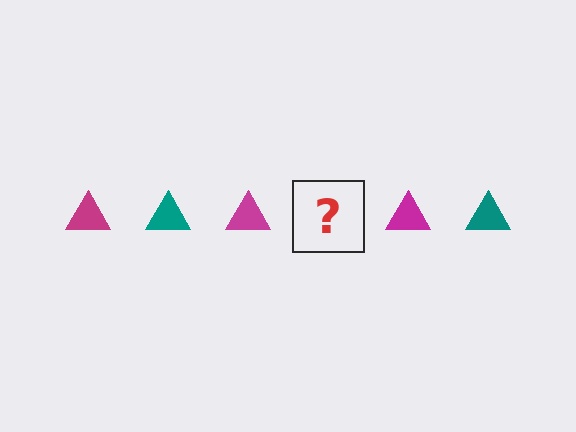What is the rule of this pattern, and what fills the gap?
The rule is that the pattern cycles through magenta, teal triangles. The gap should be filled with a teal triangle.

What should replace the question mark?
The question mark should be replaced with a teal triangle.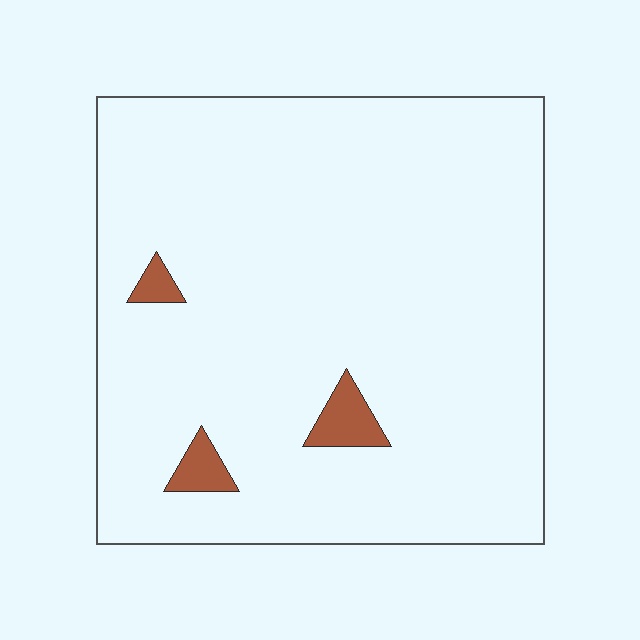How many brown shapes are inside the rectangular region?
3.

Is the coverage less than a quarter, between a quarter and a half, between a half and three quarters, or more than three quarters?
Less than a quarter.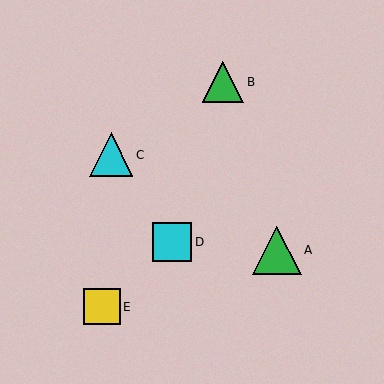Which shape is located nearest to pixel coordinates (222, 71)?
The green triangle (labeled B) at (223, 82) is nearest to that location.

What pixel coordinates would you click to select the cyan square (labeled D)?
Click at (172, 242) to select the cyan square D.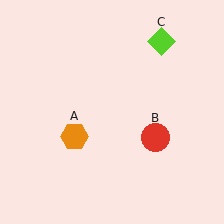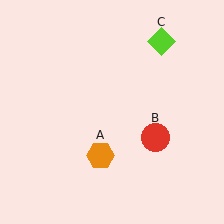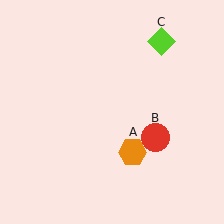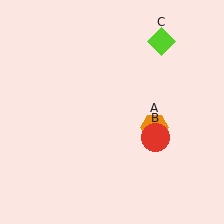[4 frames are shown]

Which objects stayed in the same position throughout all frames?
Red circle (object B) and lime diamond (object C) remained stationary.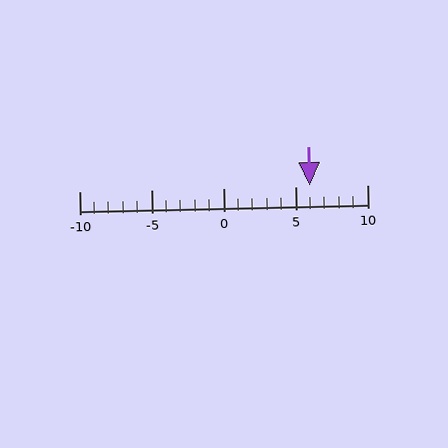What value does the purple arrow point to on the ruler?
The purple arrow points to approximately 6.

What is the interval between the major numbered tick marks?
The major tick marks are spaced 5 units apart.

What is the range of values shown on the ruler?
The ruler shows values from -10 to 10.